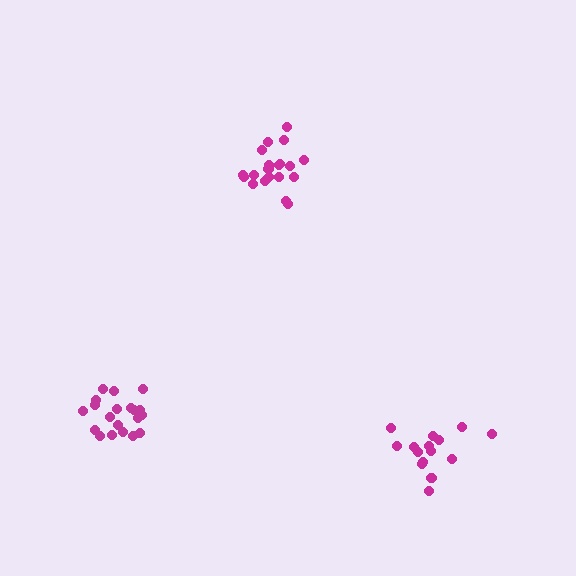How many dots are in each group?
Group 1: 20 dots, Group 2: 16 dots, Group 3: 20 dots (56 total).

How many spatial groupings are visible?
There are 3 spatial groupings.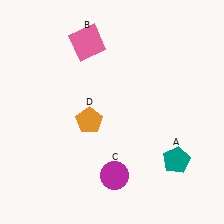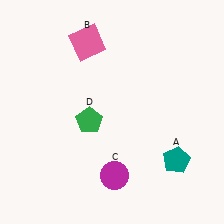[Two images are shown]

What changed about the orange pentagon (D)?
In Image 1, D is orange. In Image 2, it changed to green.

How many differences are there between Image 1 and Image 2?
There is 1 difference between the two images.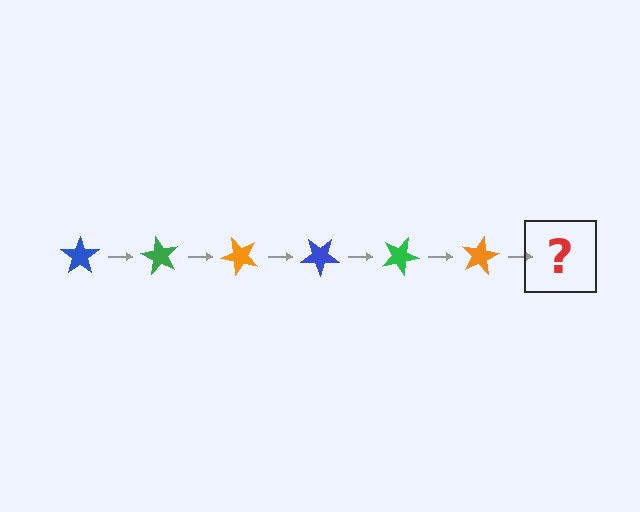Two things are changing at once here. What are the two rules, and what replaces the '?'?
The two rules are that it rotates 60 degrees each step and the color cycles through blue, green, and orange. The '?' should be a blue star, rotated 360 degrees from the start.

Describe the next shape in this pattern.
It should be a blue star, rotated 360 degrees from the start.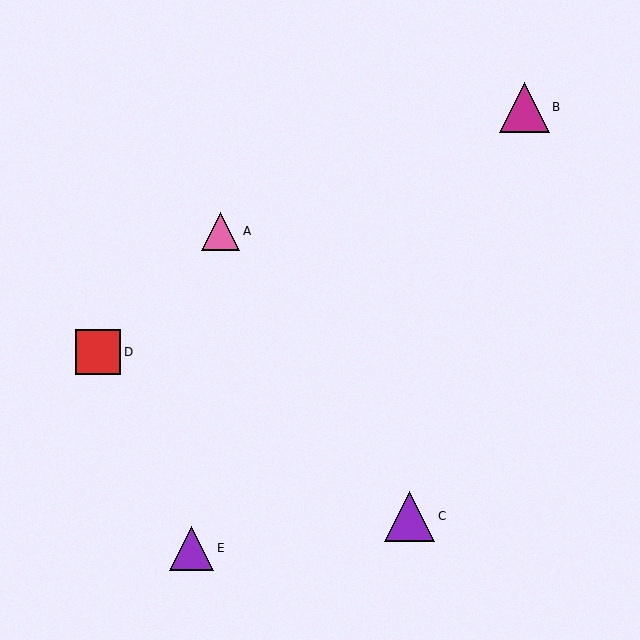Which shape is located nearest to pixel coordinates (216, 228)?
The pink triangle (labeled A) at (221, 231) is nearest to that location.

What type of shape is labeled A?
Shape A is a pink triangle.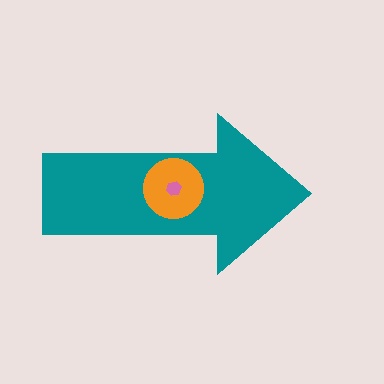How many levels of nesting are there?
3.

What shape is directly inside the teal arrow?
The orange circle.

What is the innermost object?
The pink hexagon.